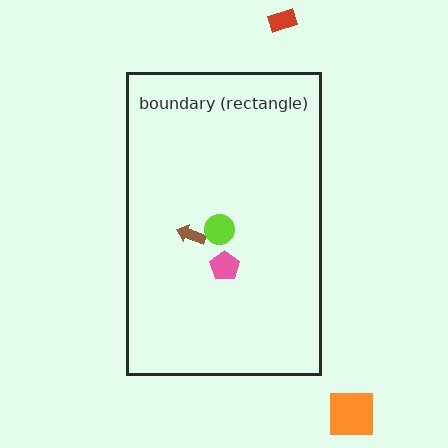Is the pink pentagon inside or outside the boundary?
Inside.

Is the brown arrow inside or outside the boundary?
Inside.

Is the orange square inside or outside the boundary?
Outside.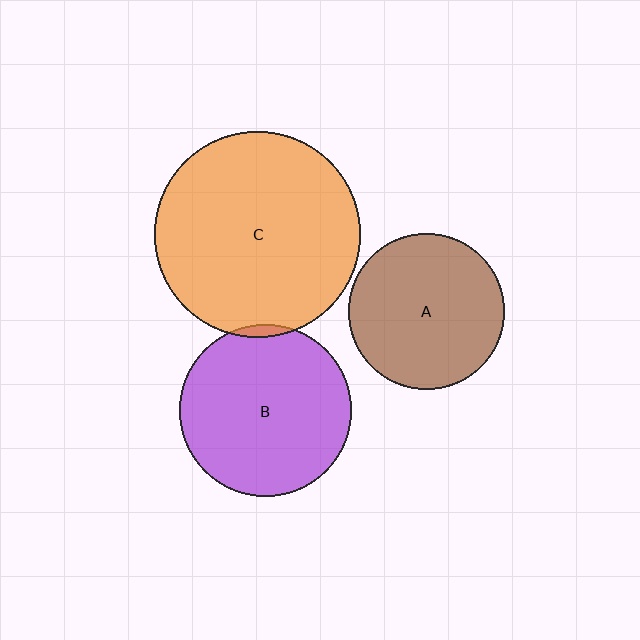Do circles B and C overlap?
Yes.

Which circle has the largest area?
Circle C (orange).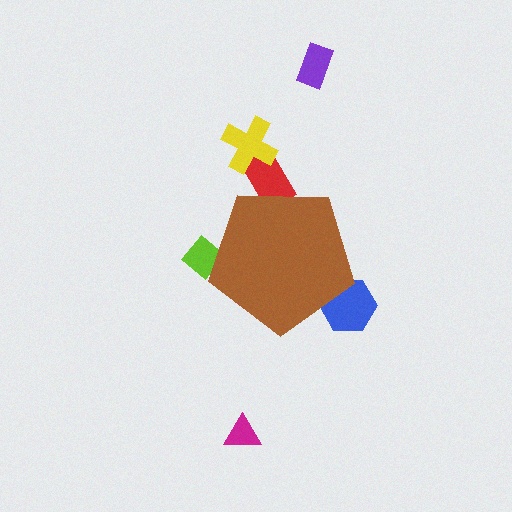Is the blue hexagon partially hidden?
Yes, the blue hexagon is partially hidden behind the brown pentagon.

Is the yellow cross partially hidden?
No, the yellow cross is fully visible.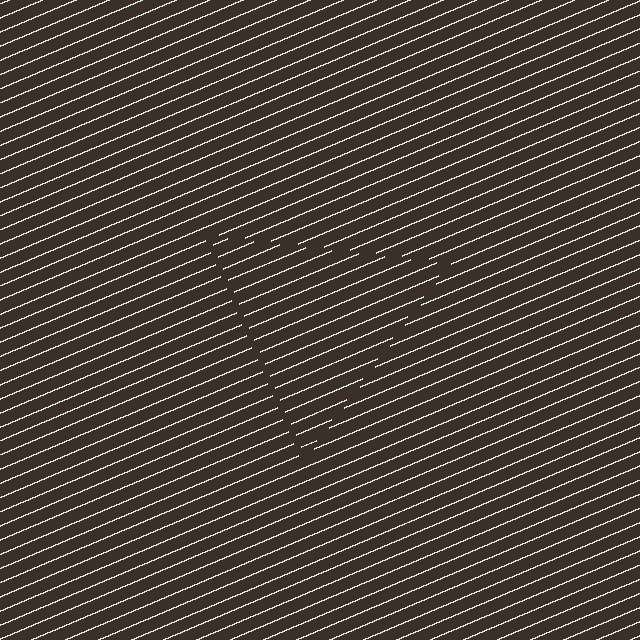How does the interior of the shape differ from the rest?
The interior of the shape contains the same grating, shifted by half a period — the contour is defined by the phase discontinuity where line-ends from the inner and outer gratings abut.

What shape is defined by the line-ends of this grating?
An illusory triangle. The interior of the shape contains the same grating, shifted by half a period — the contour is defined by the phase discontinuity where line-ends from the inner and outer gratings abut.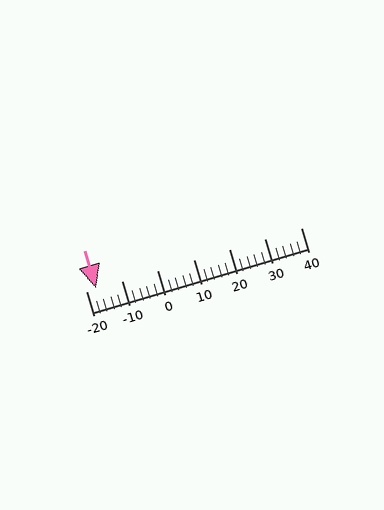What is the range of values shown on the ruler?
The ruler shows values from -20 to 40.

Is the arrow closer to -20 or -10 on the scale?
The arrow is closer to -20.